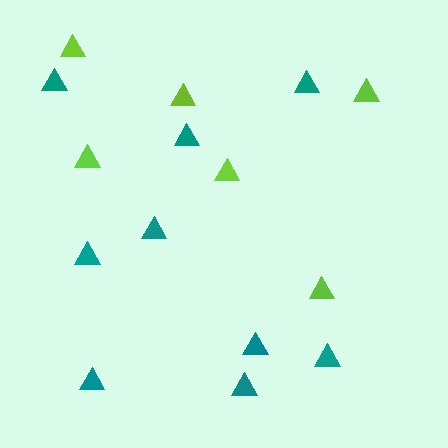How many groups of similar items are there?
There are 2 groups: one group of lime triangles (6) and one group of teal triangles (9).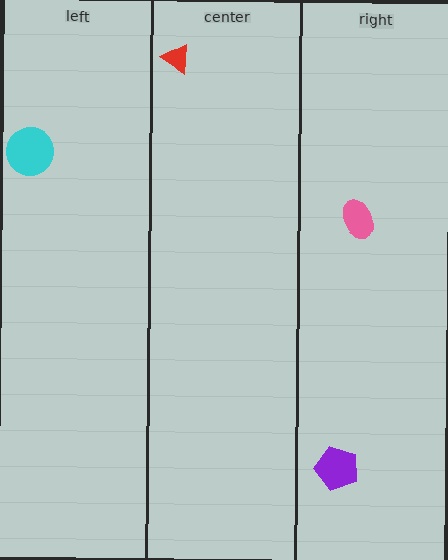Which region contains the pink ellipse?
The right region.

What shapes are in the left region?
The cyan circle.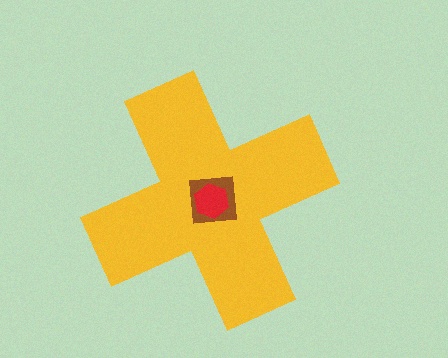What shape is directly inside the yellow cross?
The brown square.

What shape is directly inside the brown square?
The red hexagon.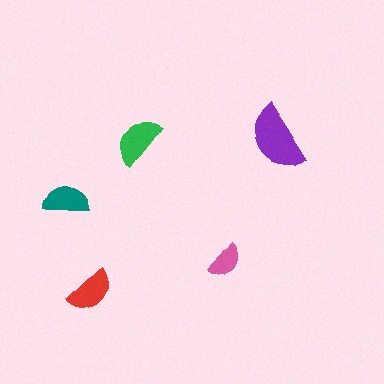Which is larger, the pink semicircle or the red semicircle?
The red one.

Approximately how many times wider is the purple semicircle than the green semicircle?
About 1.5 times wider.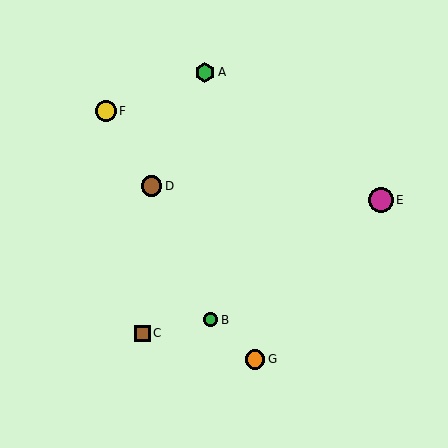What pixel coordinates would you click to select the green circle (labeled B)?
Click at (210, 320) to select the green circle B.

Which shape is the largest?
The magenta circle (labeled E) is the largest.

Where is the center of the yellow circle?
The center of the yellow circle is at (106, 111).